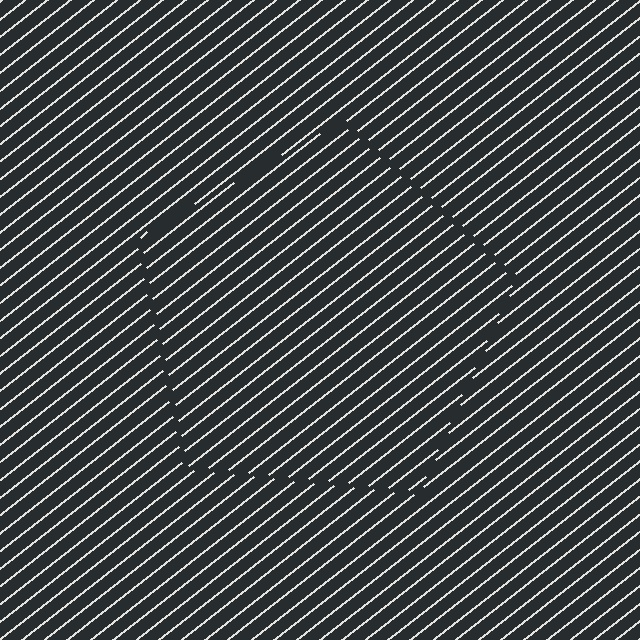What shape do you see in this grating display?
An illusory pentagon. The interior of the shape contains the same grating, shifted by half a period — the contour is defined by the phase discontinuity where line-ends from the inner and outer gratings abut.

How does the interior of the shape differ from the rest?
The interior of the shape contains the same grating, shifted by half a period — the contour is defined by the phase discontinuity where line-ends from the inner and outer gratings abut.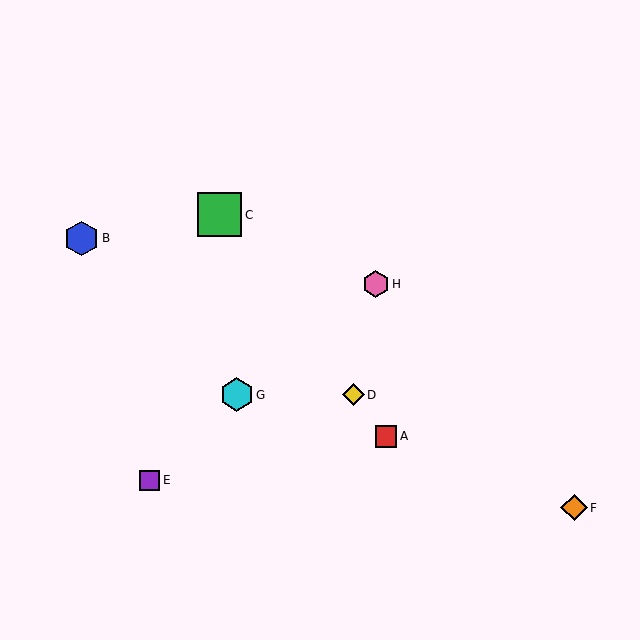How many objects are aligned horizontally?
2 objects (D, G) are aligned horizontally.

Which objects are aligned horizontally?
Objects D, G are aligned horizontally.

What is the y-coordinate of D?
Object D is at y≈395.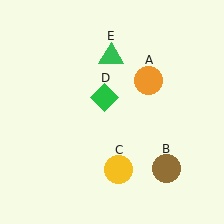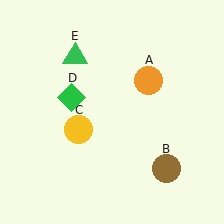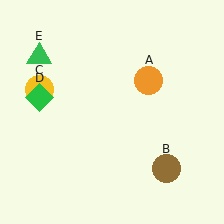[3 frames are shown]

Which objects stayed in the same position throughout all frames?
Orange circle (object A) and brown circle (object B) remained stationary.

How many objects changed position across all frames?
3 objects changed position: yellow circle (object C), green diamond (object D), green triangle (object E).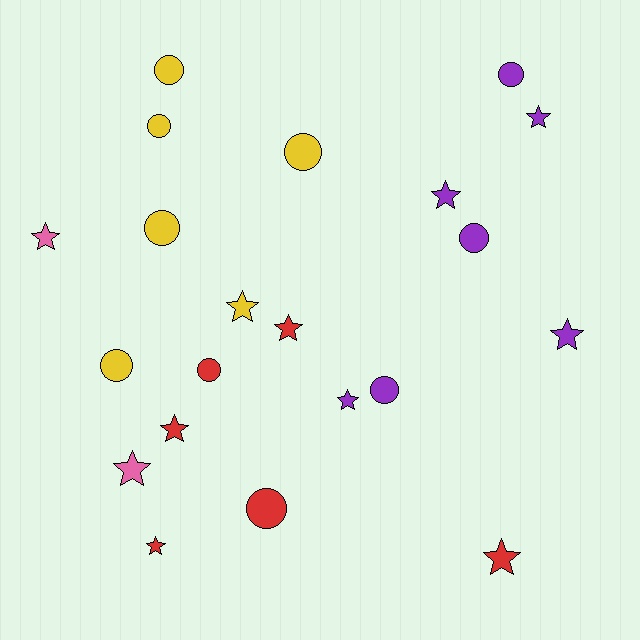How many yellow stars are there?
There is 1 yellow star.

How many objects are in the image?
There are 21 objects.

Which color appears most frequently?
Purple, with 7 objects.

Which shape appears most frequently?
Star, with 11 objects.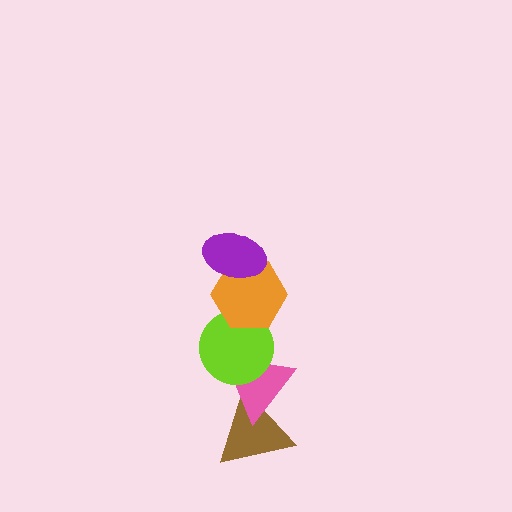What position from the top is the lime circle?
The lime circle is 3rd from the top.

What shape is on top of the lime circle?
The orange hexagon is on top of the lime circle.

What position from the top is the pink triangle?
The pink triangle is 4th from the top.